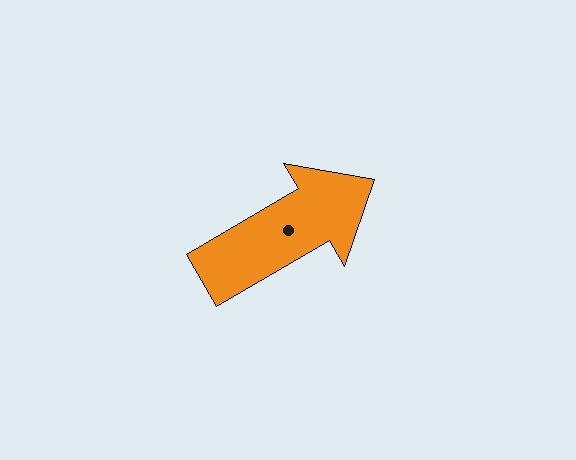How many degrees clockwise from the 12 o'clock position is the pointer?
Approximately 60 degrees.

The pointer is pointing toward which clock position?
Roughly 2 o'clock.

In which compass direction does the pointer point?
Northeast.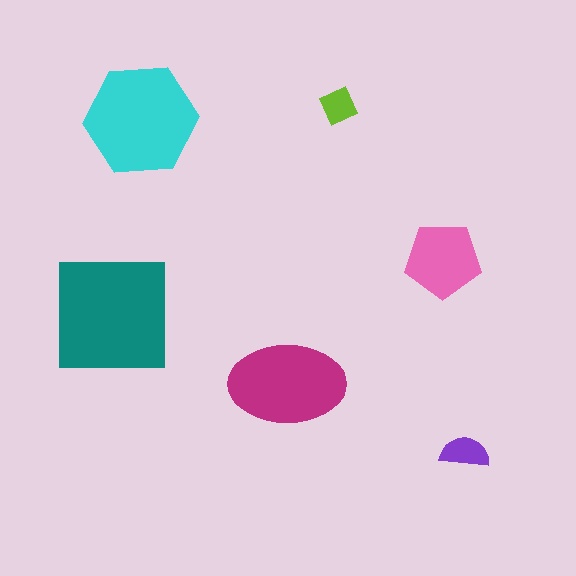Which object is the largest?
The teal square.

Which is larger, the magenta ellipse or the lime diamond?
The magenta ellipse.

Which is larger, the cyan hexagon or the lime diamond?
The cyan hexagon.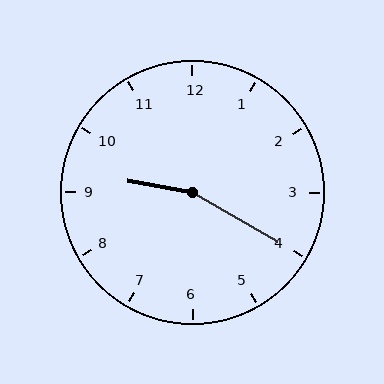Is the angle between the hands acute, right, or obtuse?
It is obtuse.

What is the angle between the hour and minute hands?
Approximately 160 degrees.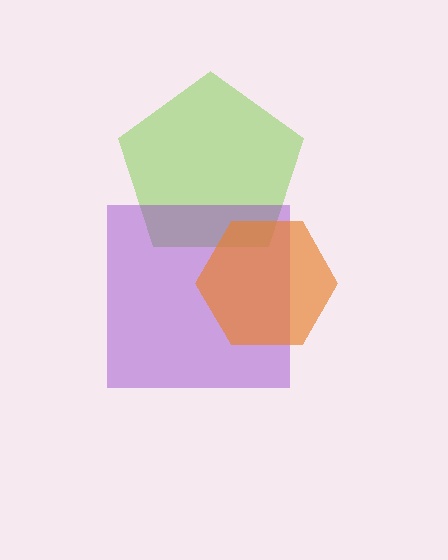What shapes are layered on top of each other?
The layered shapes are: a lime pentagon, a purple square, an orange hexagon.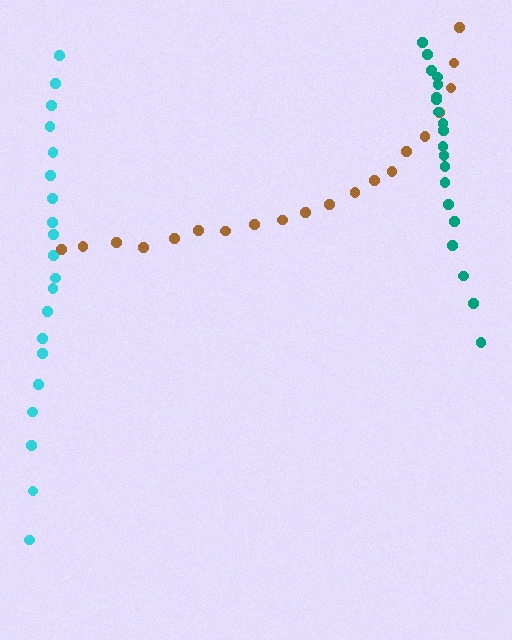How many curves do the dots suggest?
There are 3 distinct paths.